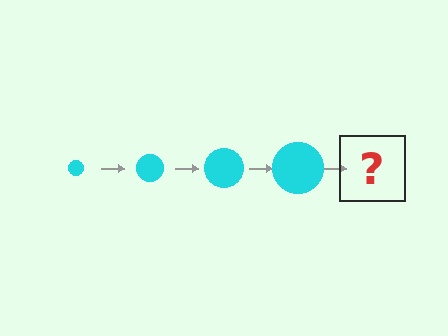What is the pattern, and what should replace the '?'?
The pattern is that the circle gets progressively larger each step. The '?' should be a cyan circle, larger than the previous one.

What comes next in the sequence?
The next element should be a cyan circle, larger than the previous one.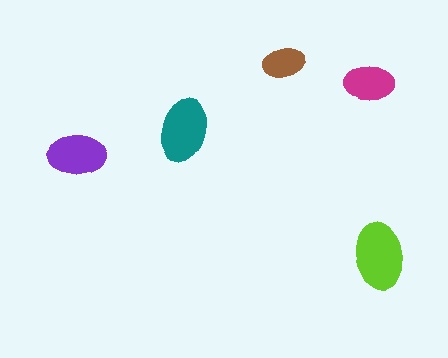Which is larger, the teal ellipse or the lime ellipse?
The lime one.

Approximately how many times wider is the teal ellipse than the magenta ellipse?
About 1.5 times wider.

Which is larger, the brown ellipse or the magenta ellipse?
The magenta one.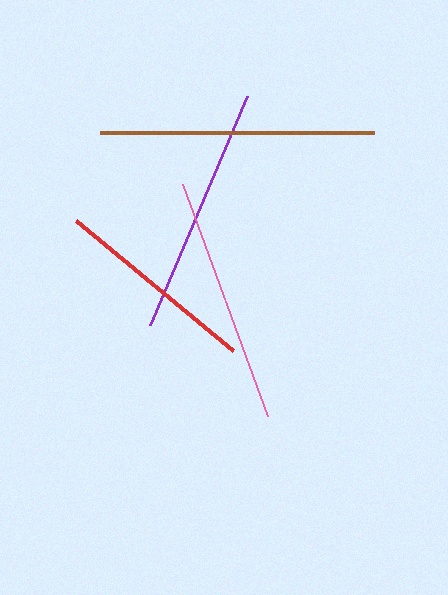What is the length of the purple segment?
The purple segment is approximately 248 pixels long.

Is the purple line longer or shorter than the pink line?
The purple line is longer than the pink line.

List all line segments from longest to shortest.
From longest to shortest: brown, purple, pink, red.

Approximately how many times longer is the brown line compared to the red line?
The brown line is approximately 1.3 times the length of the red line.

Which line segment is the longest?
The brown line is the longest at approximately 274 pixels.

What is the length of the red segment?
The red segment is approximately 204 pixels long.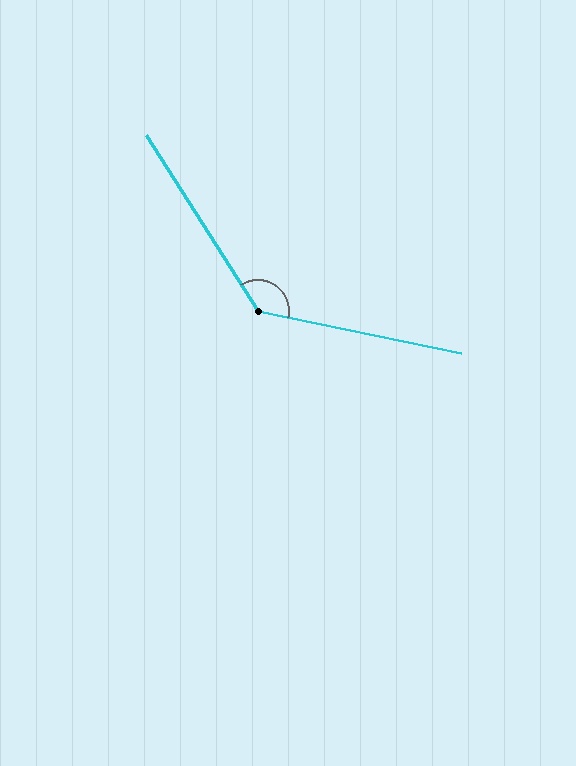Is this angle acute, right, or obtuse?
It is obtuse.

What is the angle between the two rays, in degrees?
Approximately 134 degrees.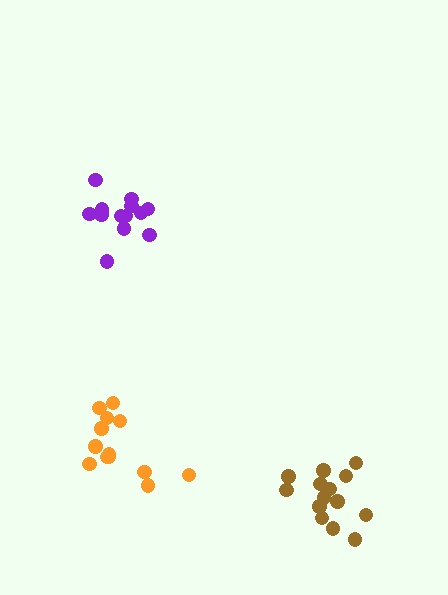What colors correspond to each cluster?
The clusters are colored: brown, orange, purple.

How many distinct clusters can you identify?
There are 3 distinct clusters.